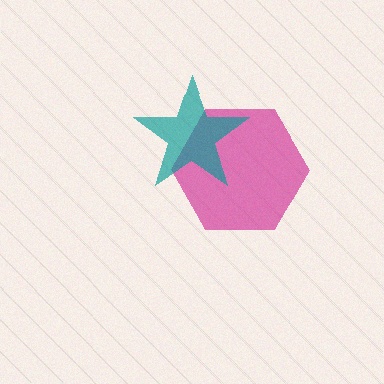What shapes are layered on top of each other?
The layered shapes are: a magenta hexagon, a teal star.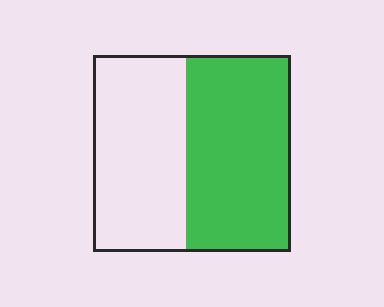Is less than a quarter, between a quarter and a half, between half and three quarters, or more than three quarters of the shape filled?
Between half and three quarters.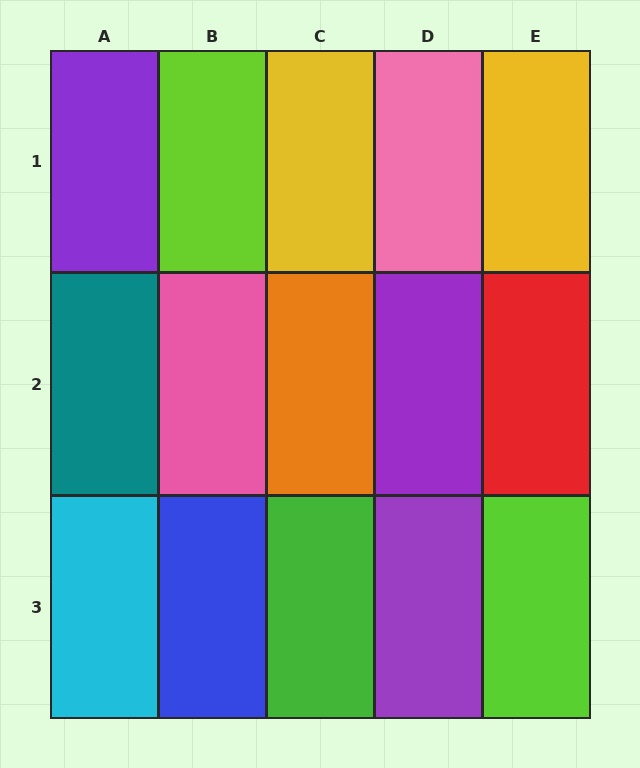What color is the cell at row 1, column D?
Pink.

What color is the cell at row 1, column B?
Lime.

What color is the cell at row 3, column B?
Blue.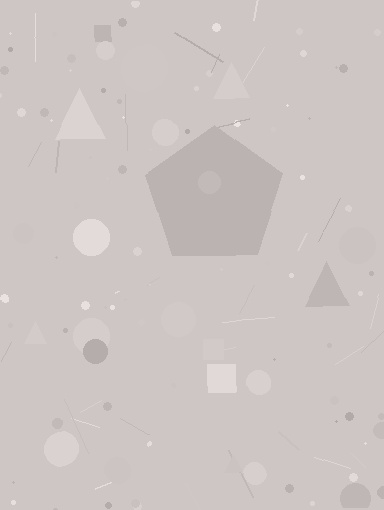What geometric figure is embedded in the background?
A pentagon is embedded in the background.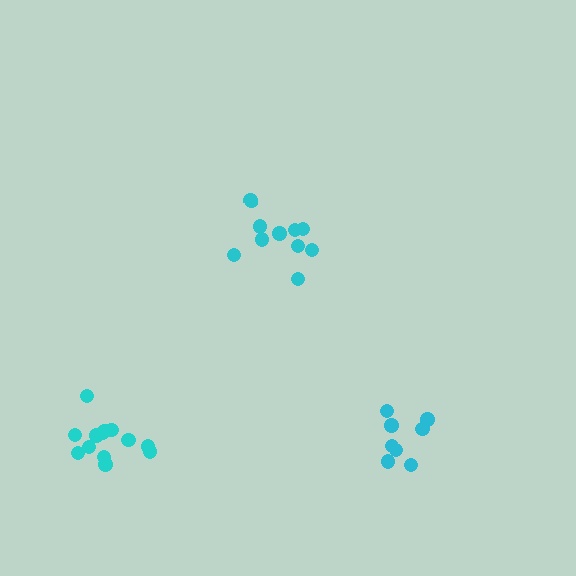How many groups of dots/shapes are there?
There are 3 groups.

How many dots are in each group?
Group 1: 10 dots, Group 2: 13 dots, Group 3: 8 dots (31 total).